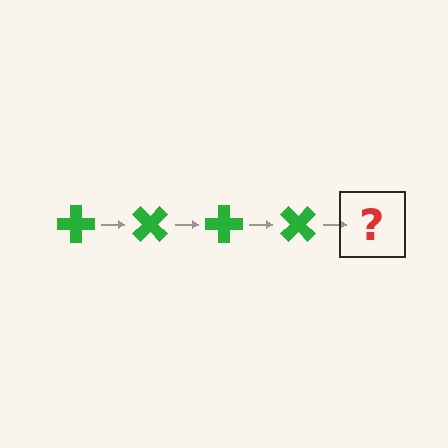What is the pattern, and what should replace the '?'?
The pattern is that the cross rotates 45 degrees each step. The '?' should be a green cross rotated 180 degrees.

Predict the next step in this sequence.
The next step is a green cross rotated 180 degrees.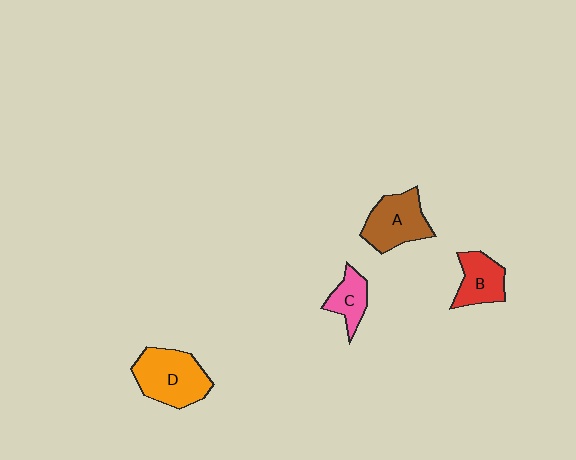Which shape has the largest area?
Shape D (orange).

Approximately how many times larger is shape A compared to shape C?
Approximately 1.7 times.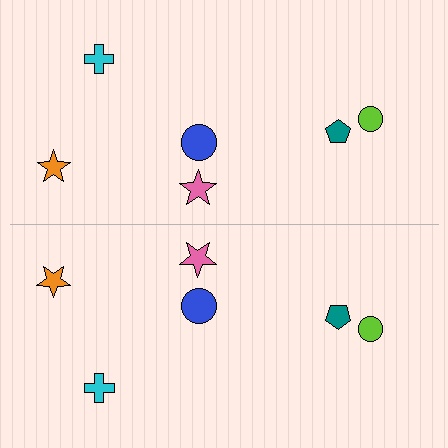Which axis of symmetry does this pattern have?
The pattern has a horizontal axis of symmetry running through the center of the image.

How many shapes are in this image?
There are 12 shapes in this image.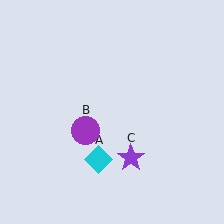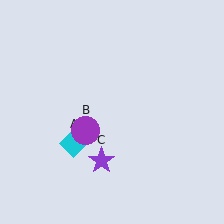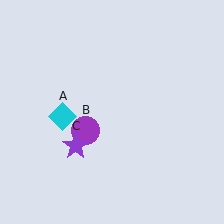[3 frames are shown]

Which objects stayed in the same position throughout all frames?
Purple circle (object B) remained stationary.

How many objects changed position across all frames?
2 objects changed position: cyan diamond (object A), purple star (object C).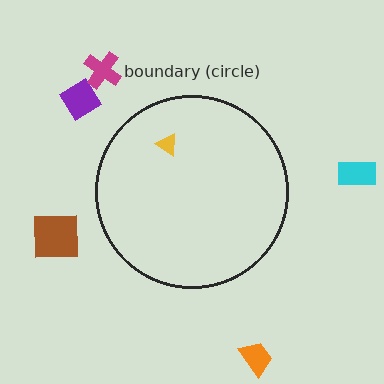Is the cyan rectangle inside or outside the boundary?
Outside.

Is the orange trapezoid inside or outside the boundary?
Outside.